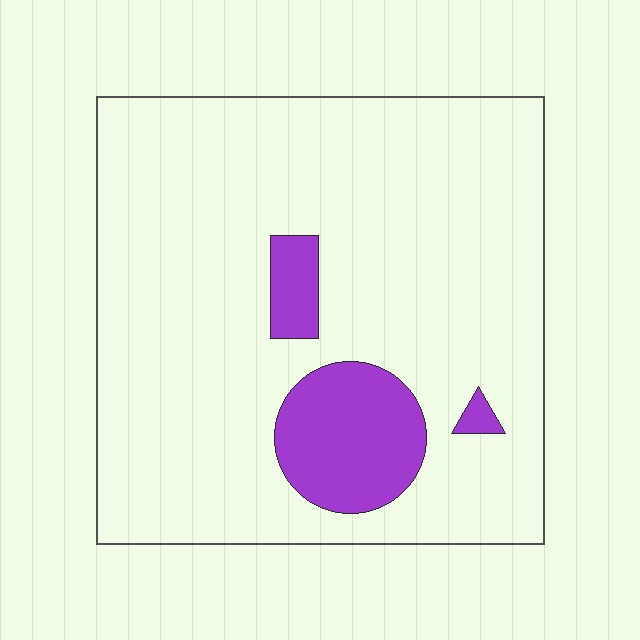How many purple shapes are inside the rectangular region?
3.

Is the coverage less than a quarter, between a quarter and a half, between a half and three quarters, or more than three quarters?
Less than a quarter.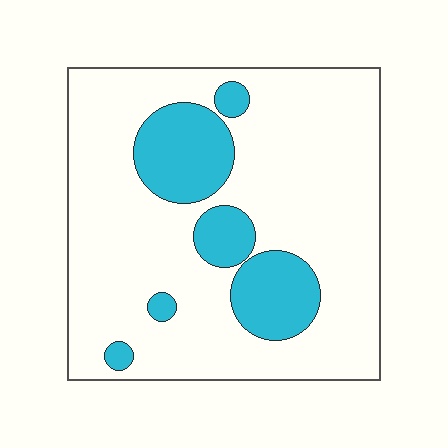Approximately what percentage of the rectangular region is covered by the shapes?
Approximately 20%.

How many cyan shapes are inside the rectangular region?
6.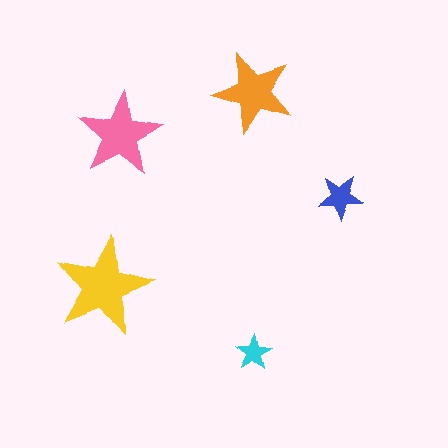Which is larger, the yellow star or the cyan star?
The yellow one.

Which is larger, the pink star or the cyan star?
The pink one.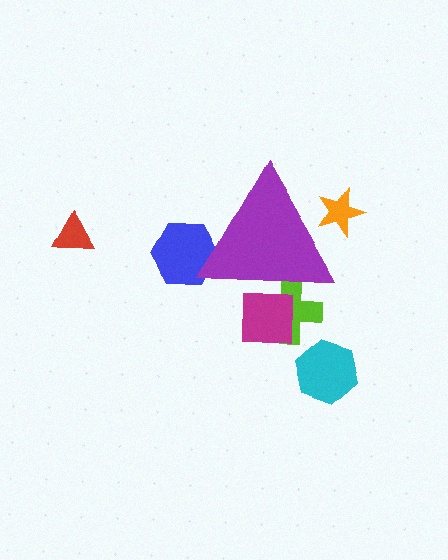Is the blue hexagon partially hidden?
Yes, the blue hexagon is partially hidden behind the purple triangle.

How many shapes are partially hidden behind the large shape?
4 shapes are partially hidden.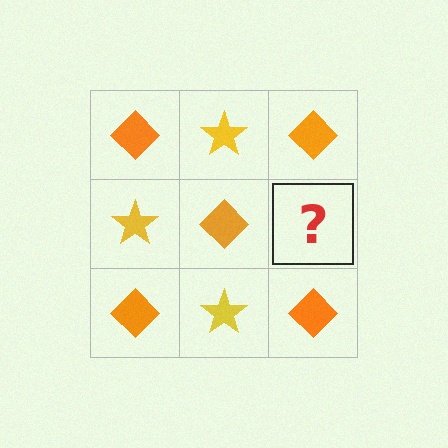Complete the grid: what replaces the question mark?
The question mark should be replaced with a yellow star.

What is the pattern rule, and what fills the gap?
The rule is that it alternates orange diamond and yellow star in a checkerboard pattern. The gap should be filled with a yellow star.